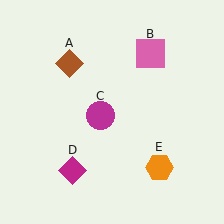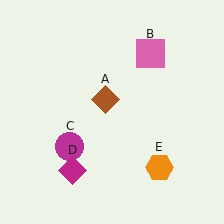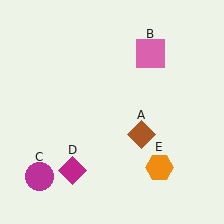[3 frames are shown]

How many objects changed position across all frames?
2 objects changed position: brown diamond (object A), magenta circle (object C).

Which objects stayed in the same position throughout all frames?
Pink square (object B) and magenta diamond (object D) and orange hexagon (object E) remained stationary.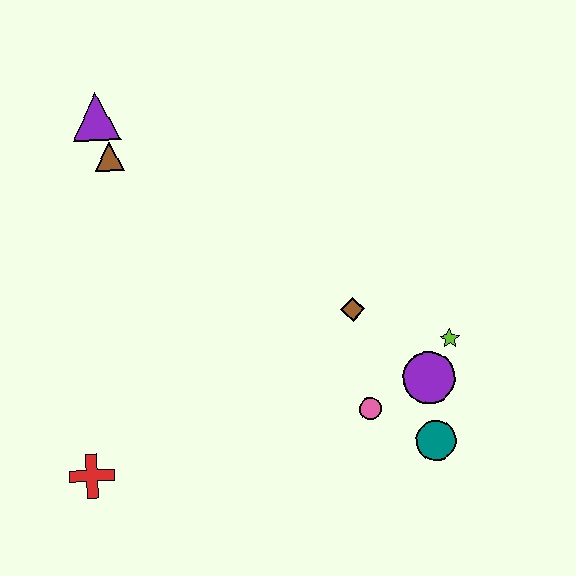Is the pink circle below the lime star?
Yes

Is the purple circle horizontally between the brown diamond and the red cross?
No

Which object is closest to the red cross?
The pink circle is closest to the red cross.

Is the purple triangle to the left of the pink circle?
Yes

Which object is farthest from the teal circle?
The purple triangle is farthest from the teal circle.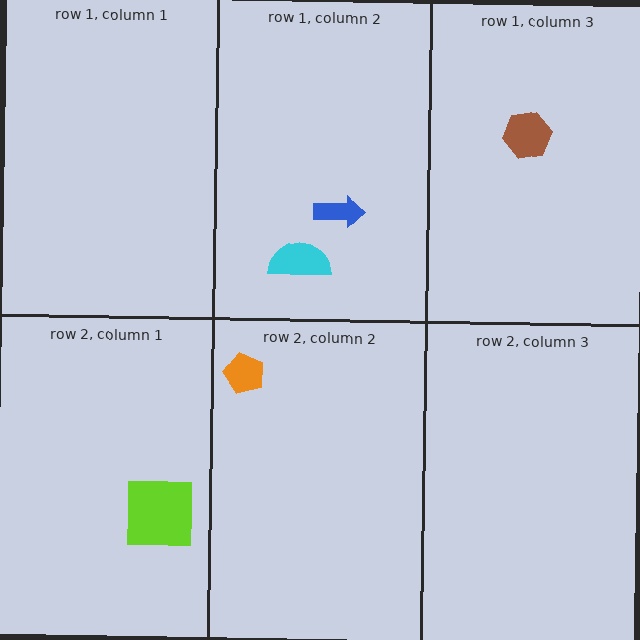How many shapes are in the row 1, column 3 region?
1.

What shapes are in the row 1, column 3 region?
The brown hexagon.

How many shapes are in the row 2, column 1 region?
1.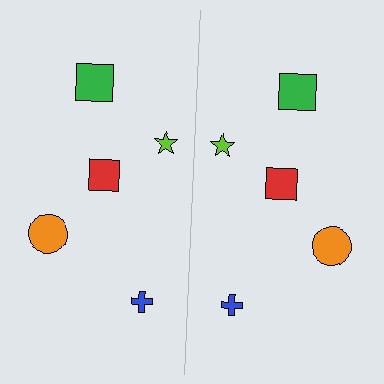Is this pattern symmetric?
Yes, this pattern has bilateral (reflection) symmetry.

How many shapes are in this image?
There are 10 shapes in this image.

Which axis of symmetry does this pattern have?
The pattern has a vertical axis of symmetry running through the center of the image.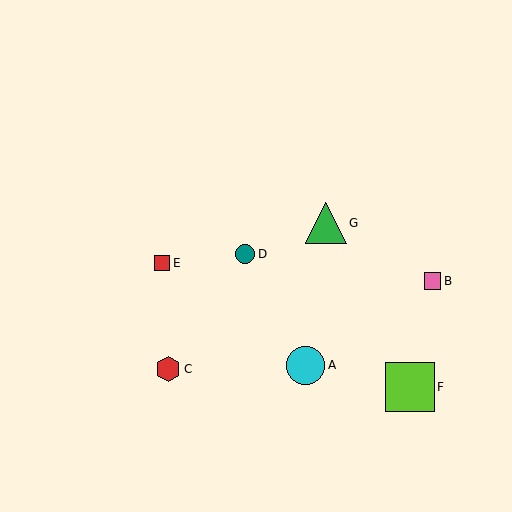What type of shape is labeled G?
Shape G is a green triangle.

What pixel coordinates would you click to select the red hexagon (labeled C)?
Click at (168, 369) to select the red hexagon C.